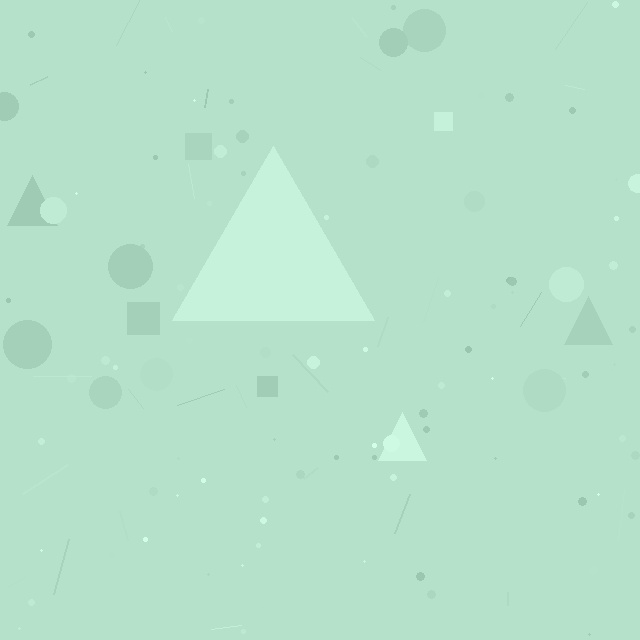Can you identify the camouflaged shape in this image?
The camouflaged shape is a triangle.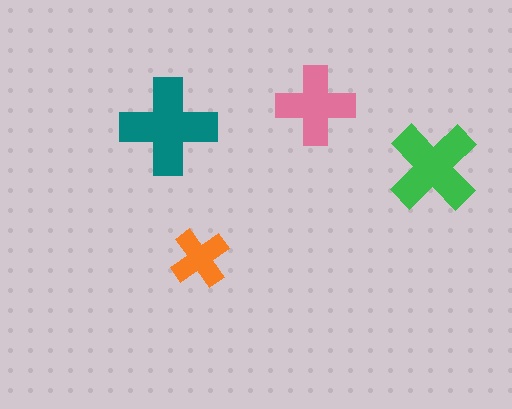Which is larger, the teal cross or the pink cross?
The teal one.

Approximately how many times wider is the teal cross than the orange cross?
About 1.5 times wider.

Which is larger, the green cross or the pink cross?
The green one.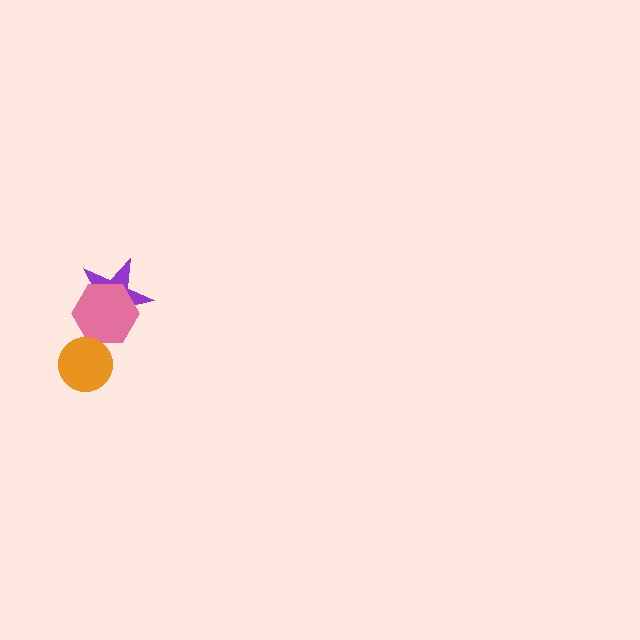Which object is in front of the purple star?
The pink hexagon is in front of the purple star.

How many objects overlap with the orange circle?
0 objects overlap with the orange circle.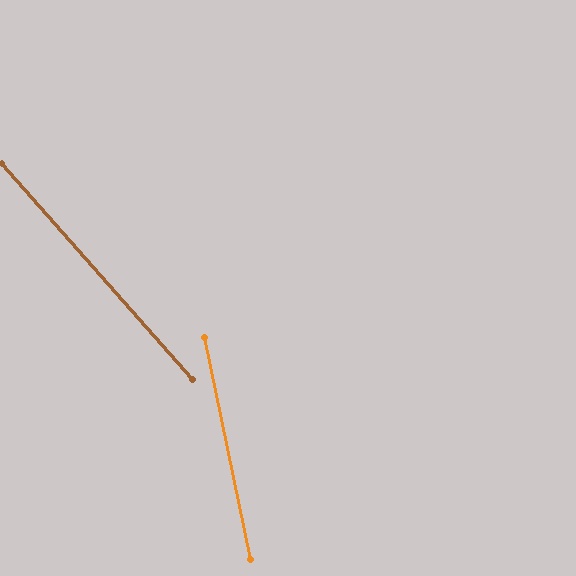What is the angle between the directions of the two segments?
Approximately 30 degrees.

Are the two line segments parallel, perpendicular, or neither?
Neither parallel nor perpendicular — they differ by about 30°.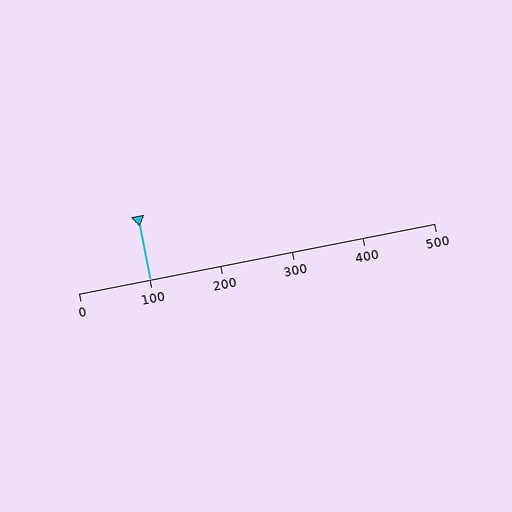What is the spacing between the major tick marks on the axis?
The major ticks are spaced 100 apart.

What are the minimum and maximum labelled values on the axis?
The axis runs from 0 to 500.